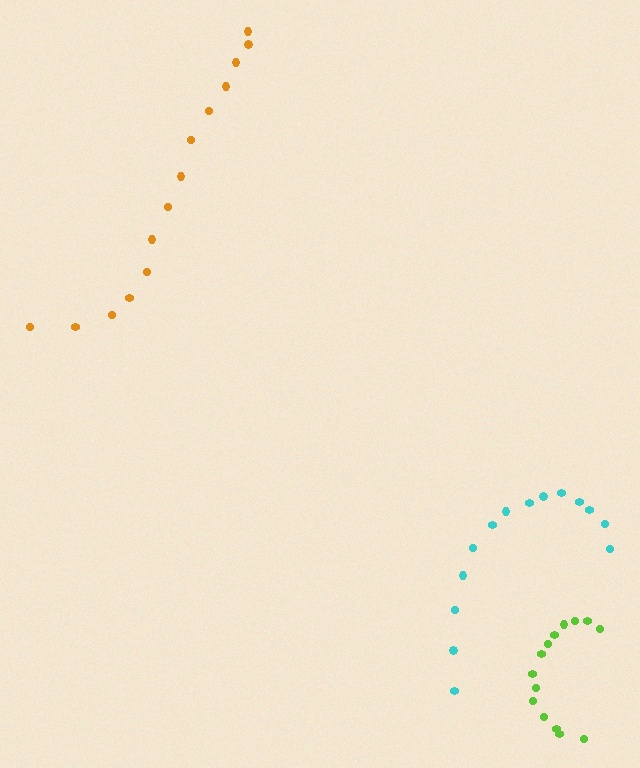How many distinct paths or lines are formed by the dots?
There are 3 distinct paths.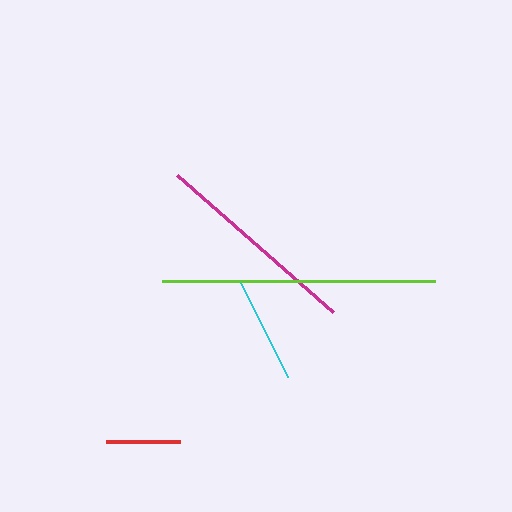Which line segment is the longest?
The lime line is the longest at approximately 273 pixels.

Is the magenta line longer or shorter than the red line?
The magenta line is longer than the red line.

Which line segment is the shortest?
The red line is the shortest at approximately 74 pixels.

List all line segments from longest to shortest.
From longest to shortest: lime, magenta, cyan, red.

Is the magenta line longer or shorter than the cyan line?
The magenta line is longer than the cyan line.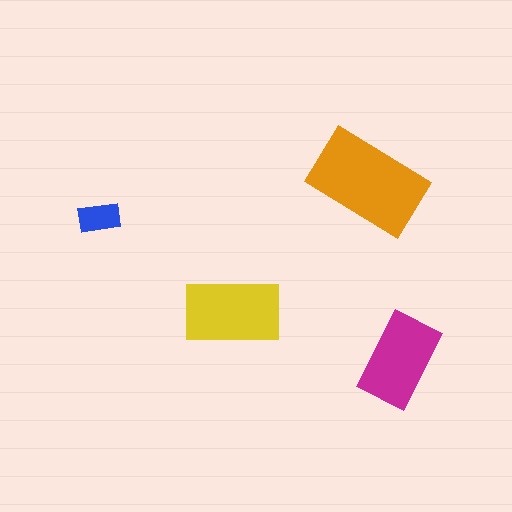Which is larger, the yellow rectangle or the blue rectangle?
The yellow one.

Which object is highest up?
The orange rectangle is topmost.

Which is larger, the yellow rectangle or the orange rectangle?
The orange one.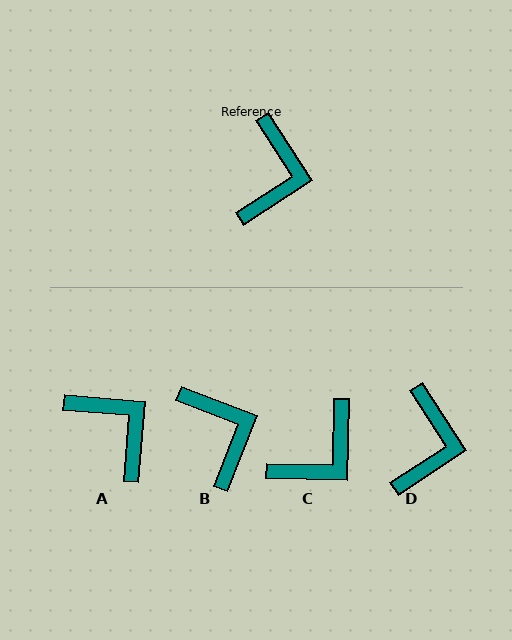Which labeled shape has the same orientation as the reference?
D.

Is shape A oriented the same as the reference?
No, it is off by about 52 degrees.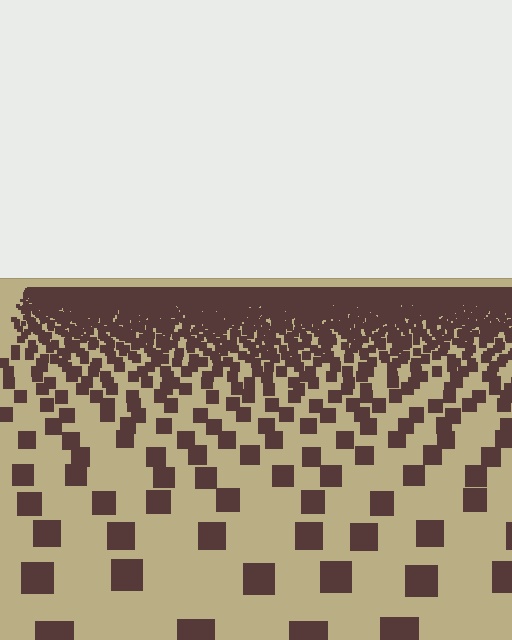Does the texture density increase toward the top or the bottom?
Density increases toward the top.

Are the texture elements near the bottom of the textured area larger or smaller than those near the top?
Larger. Near the bottom, elements are closer to the viewer and appear at a bigger on-screen size.